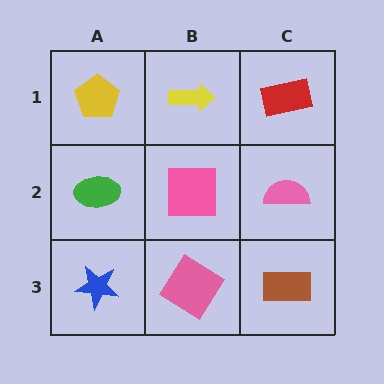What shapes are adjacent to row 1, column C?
A pink semicircle (row 2, column C), a yellow arrow (row 1, column B).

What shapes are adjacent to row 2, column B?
A yellow arrow (row 1, column B), a pink diamond (row 3, column B), a green ellipse (row 2, column A), a pink semicircle (row 2, column C).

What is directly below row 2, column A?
A blue star.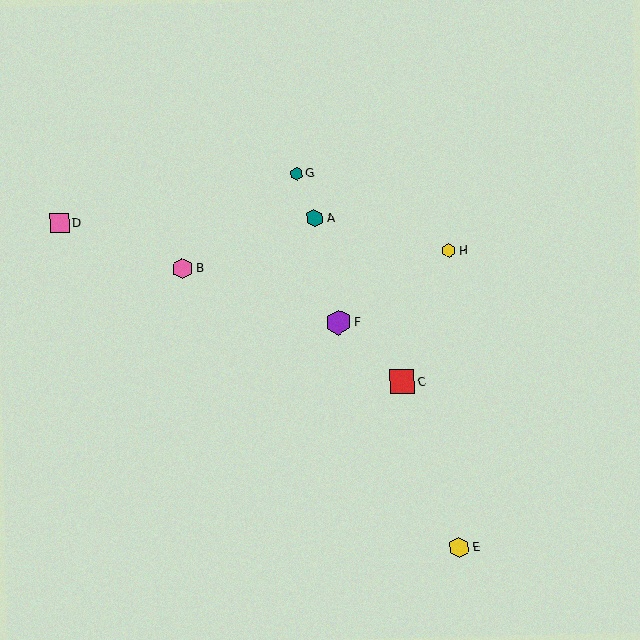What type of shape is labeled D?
Shape D is a pink square.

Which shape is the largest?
The purple hexagon (labeled F) is the largest.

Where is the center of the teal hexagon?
The center of the teal hexagon is at (314, 218).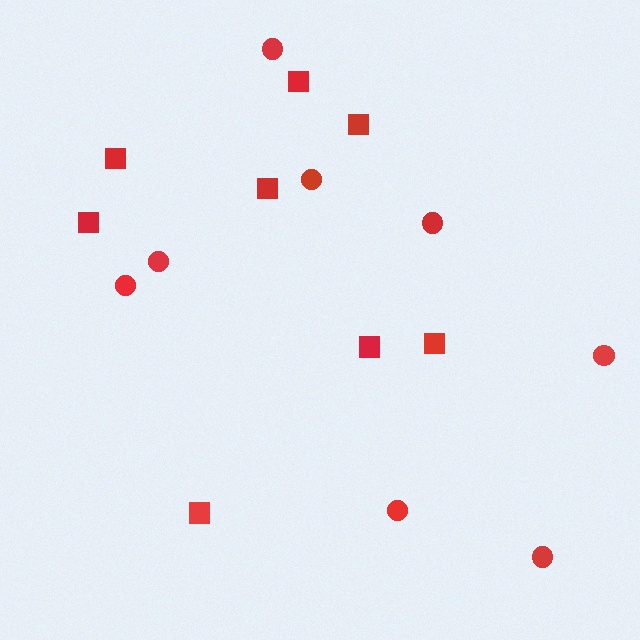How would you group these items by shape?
There are 2 groups: one group of squares (8) and one group of circles (8).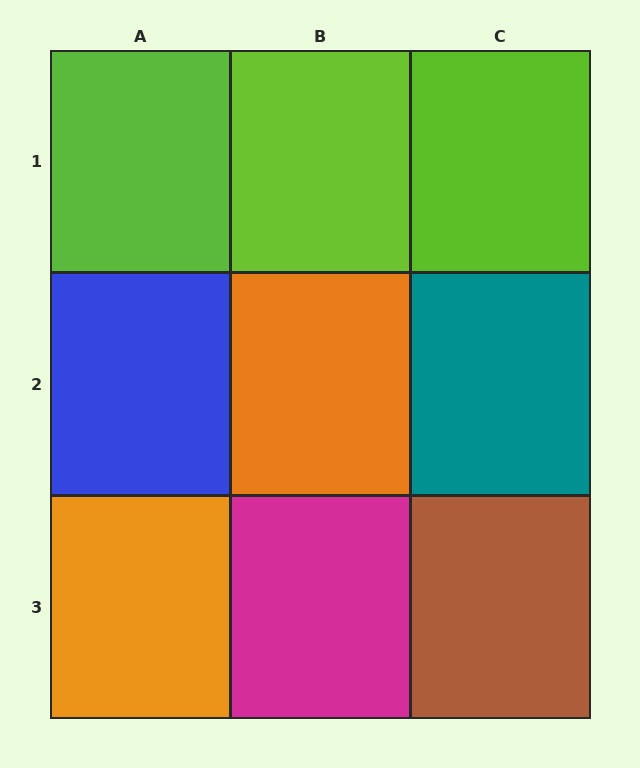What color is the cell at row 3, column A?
Orange.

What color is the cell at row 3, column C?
Brown.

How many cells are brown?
1 cell is brown.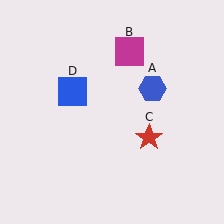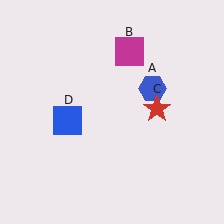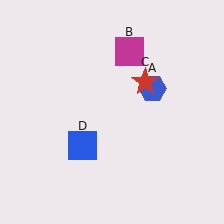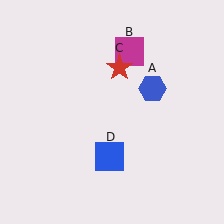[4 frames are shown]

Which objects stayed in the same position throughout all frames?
Blue hexagon (object A) and magenta square (object B) remained stationary.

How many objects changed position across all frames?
2 objects changed position: red star (object C), blue square (object D).